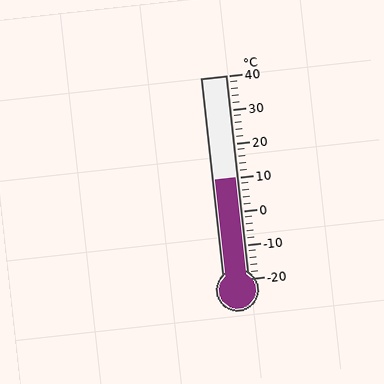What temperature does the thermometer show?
The thermometer shows approximately 10°C.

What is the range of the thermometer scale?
The thermometer scale ranges from -20°C to 40°C.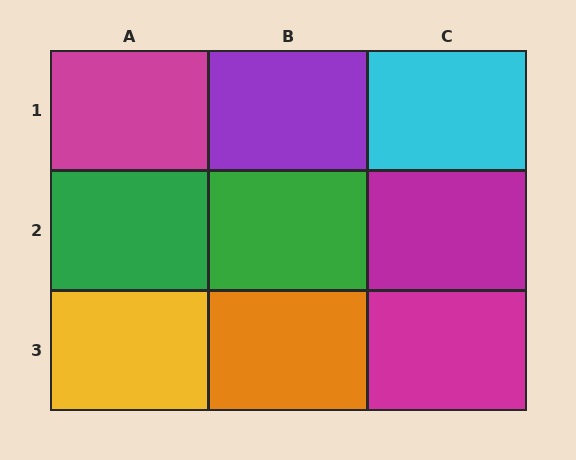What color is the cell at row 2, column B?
Green.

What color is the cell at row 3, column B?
Orange.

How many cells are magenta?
3 cells are magenta.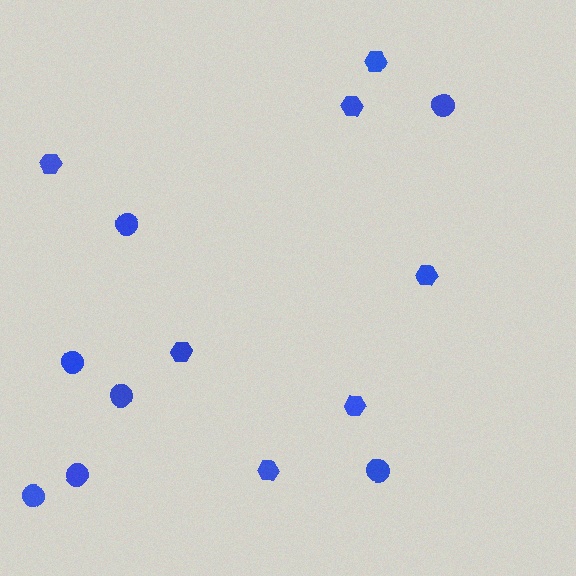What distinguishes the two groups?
There are 2 groups: one group of hexagons (7) and one group of circles (7).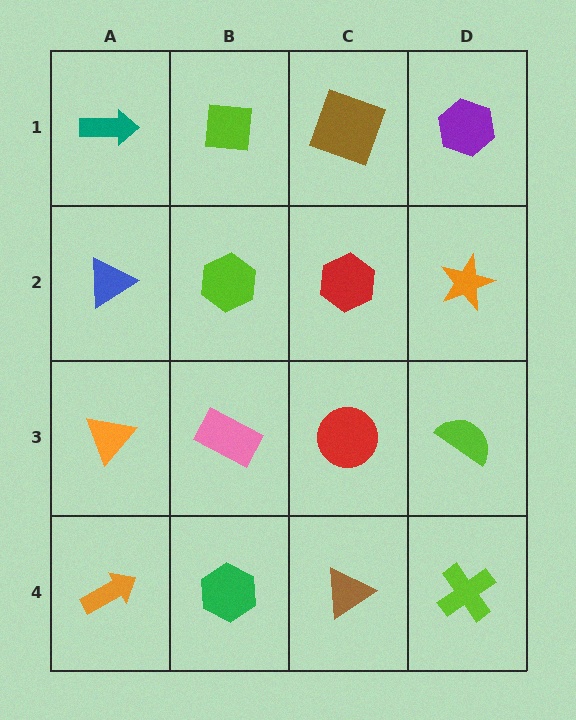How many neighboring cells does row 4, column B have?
3.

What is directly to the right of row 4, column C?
A lime cross.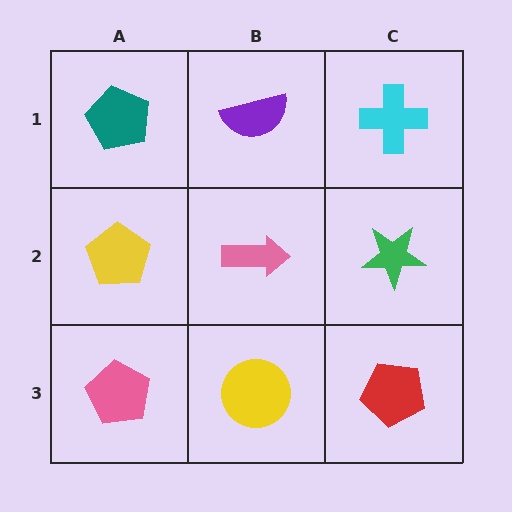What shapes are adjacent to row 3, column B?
A pink arrow (row 2, column B), a pink pentagon (row 3, column A), a red pentagon (row 3, column C).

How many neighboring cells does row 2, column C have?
3.